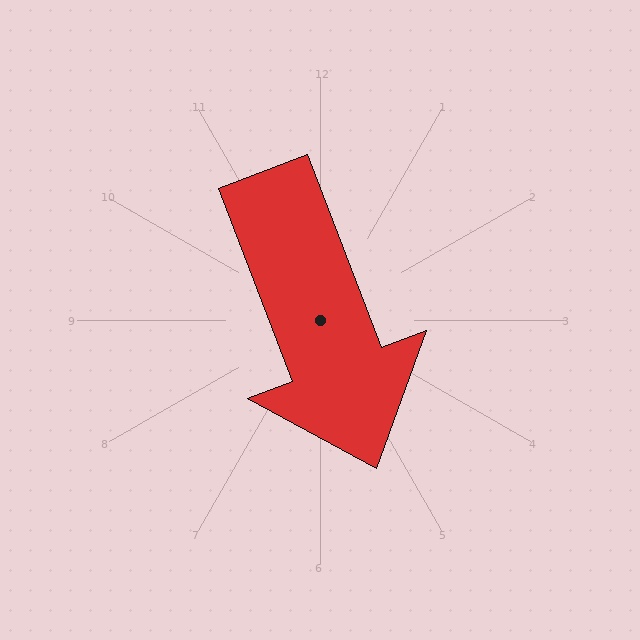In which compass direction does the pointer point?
South.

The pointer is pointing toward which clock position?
Roughly 5 o'clock.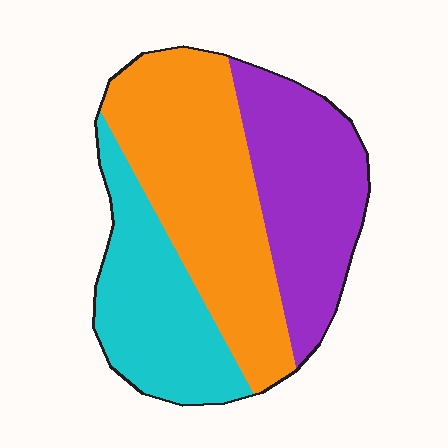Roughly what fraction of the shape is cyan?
Cyan takes up about one quarter (1/4) of the shape.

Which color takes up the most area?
Orange, at roughly 40%.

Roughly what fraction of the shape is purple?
Purple covers around 30% of the shape.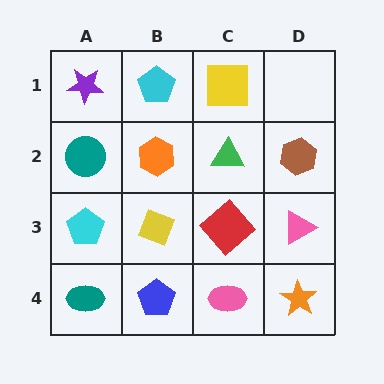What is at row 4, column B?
A blue pentagon.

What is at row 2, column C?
A green triangle.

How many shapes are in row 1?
3 shapes.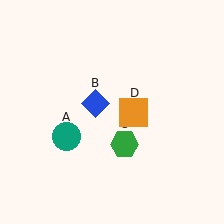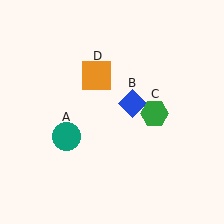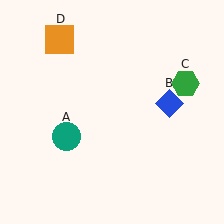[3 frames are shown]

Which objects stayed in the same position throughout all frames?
Teal circle (object A) remained stationary.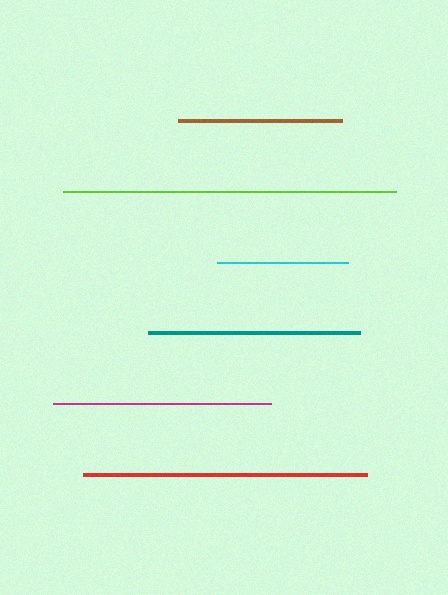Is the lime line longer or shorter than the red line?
The lime line is longer than the red line.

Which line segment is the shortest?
The cyan line is the shortest at approximately 130 pixels.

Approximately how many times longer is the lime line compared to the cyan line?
The lime line is approximately 2.6 times the length of the cyan line.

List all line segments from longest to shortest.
From longest to shortest: lime, red, magenta, teal, brown, cyan.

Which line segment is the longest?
The lime line is the longest at approximately 333 pixels.